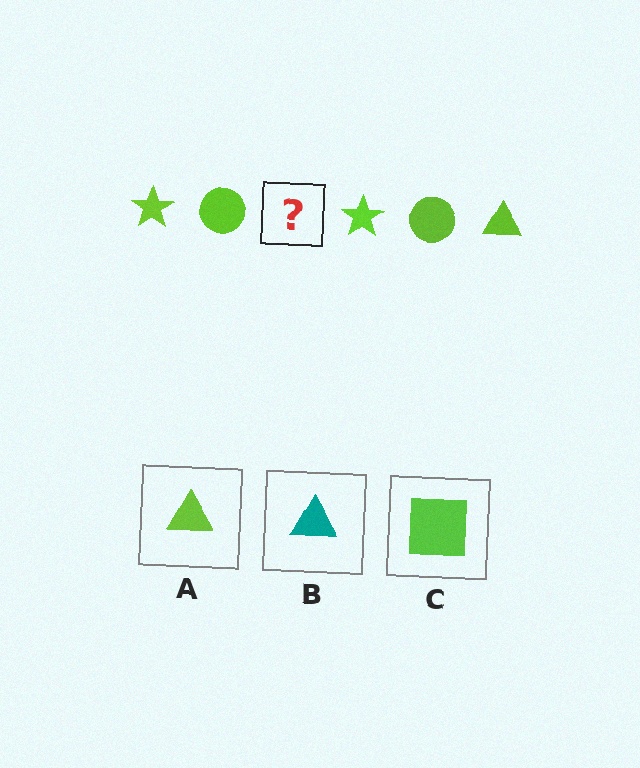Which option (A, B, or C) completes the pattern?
A.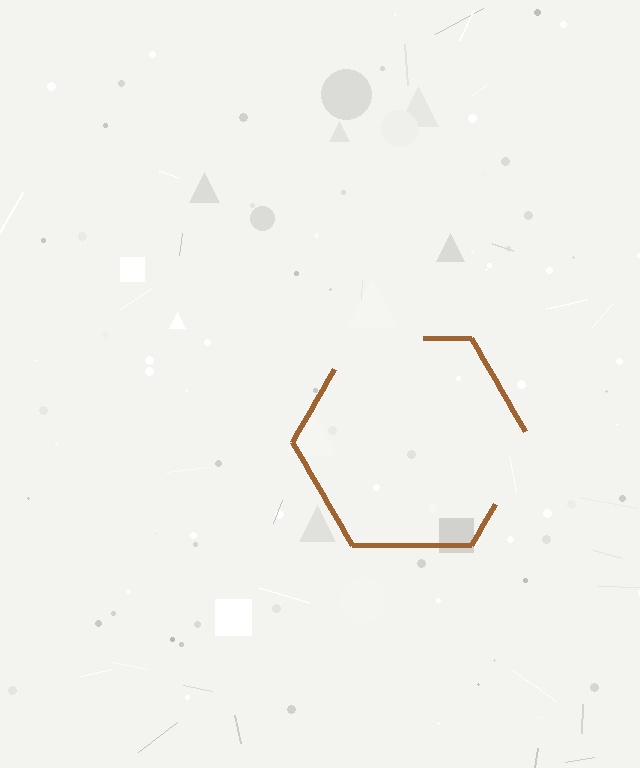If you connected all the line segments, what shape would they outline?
They would outline a hexagon.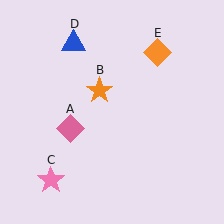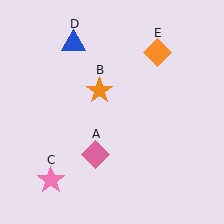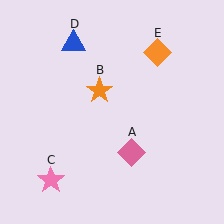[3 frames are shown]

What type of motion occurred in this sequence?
The pink diamond (object A) rotated counterclockwise around the center of the scene.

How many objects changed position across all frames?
1 object changed position: pink diamond (object A).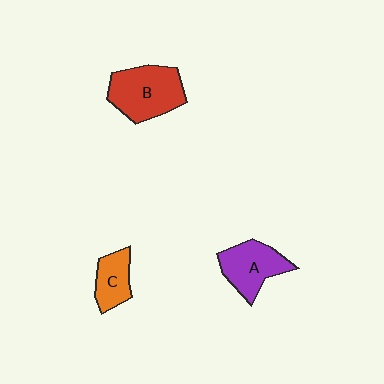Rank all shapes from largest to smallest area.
From largest to smallest: B (red), A (purple), C (orange).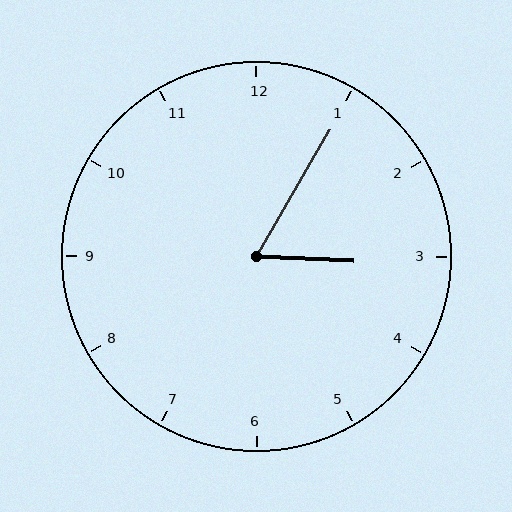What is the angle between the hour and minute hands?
Approximately 62 degrees.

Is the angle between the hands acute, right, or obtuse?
It is acute.